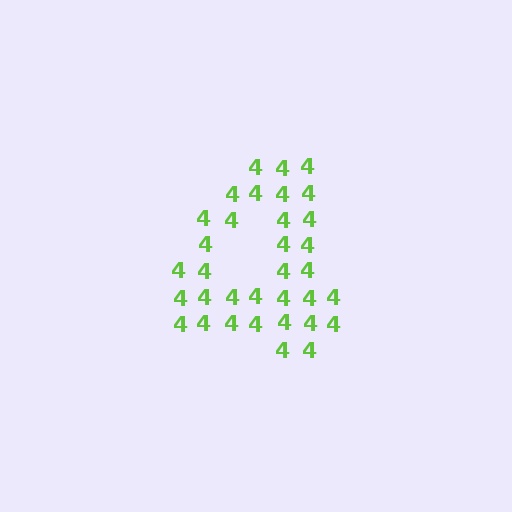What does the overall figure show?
The overall figure shows the digit 4.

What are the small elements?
The small elements are digit 4's.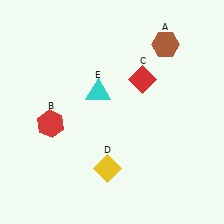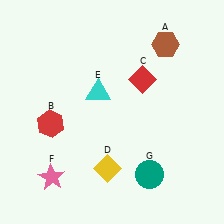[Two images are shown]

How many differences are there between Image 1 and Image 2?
There are 2 differences between the two images.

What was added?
A pink star (F), a teal circle (G) were added in Image 2.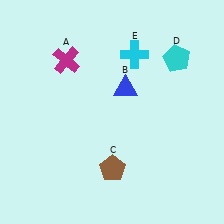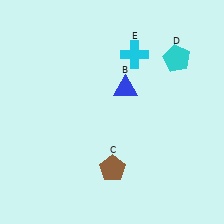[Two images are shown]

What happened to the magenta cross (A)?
The magenta cross (A) was removed in Image 2. It was in the top-left area of Image 1.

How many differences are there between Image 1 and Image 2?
There is 1 difference between the two images.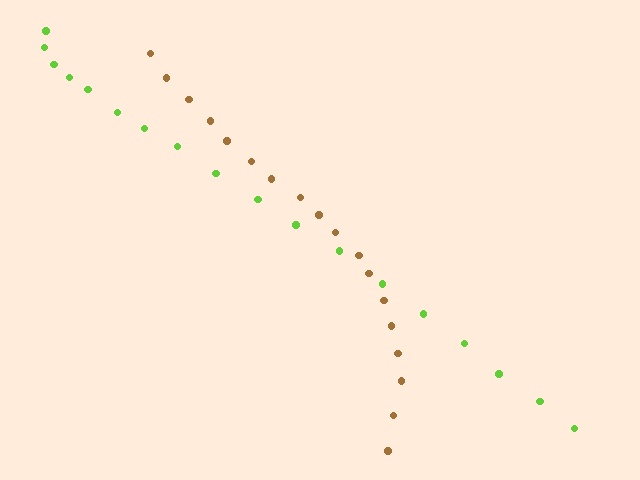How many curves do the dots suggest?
There are 2 distinct paths.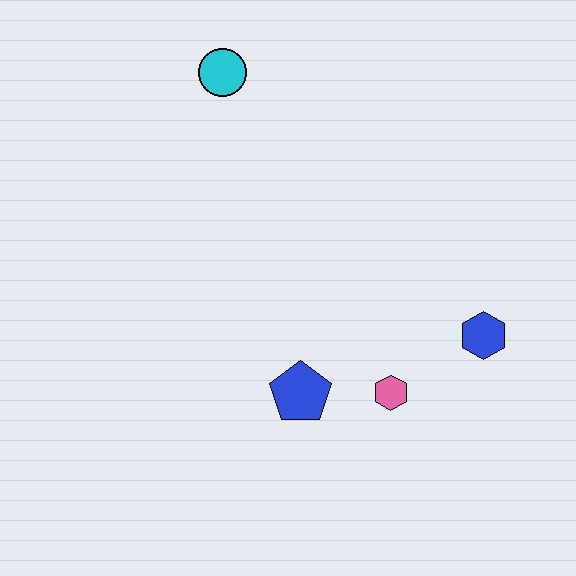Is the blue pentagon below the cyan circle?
Yes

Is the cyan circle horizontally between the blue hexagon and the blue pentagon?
No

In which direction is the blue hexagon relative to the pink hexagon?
The blue hexagon is to the right of the pink hexagon.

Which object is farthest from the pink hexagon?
The cyan circle is farthest from the pink hexagon.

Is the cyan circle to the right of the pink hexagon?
No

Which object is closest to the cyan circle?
The blue pentagon is closest to the cyan circle.